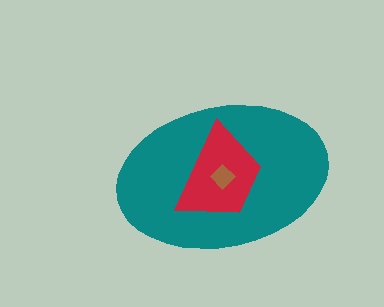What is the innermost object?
The brown diamond.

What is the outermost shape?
The teal ellipse.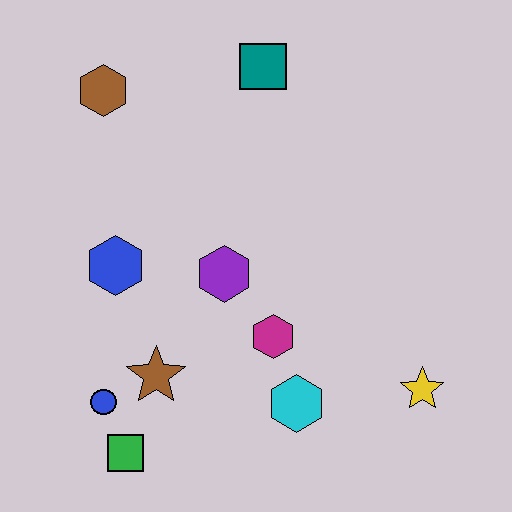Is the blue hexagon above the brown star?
Yes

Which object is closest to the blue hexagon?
The purple hexagon is closest to the blue hexagon.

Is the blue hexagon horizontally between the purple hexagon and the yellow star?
No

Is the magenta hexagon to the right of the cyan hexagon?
No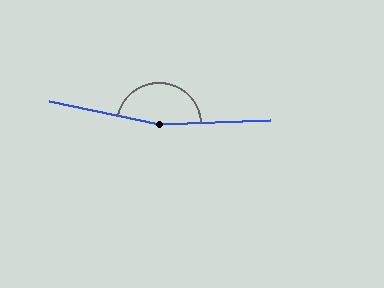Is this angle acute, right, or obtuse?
It is obtuse.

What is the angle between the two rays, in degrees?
Approximately 166 degrees.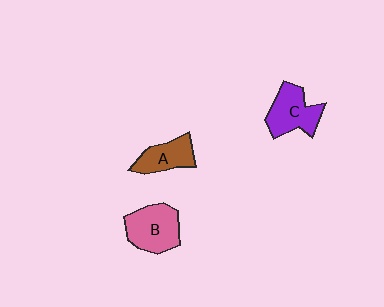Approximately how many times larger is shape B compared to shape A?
Approximately 1.4 times.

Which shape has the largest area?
Shape B (pink).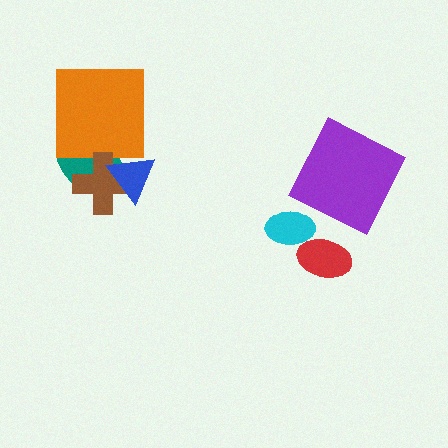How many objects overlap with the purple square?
0 objects overlap with the purple square.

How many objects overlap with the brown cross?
2 objects overlap with the brown cross.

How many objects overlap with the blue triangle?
2 objects overlap with the blue triangle.